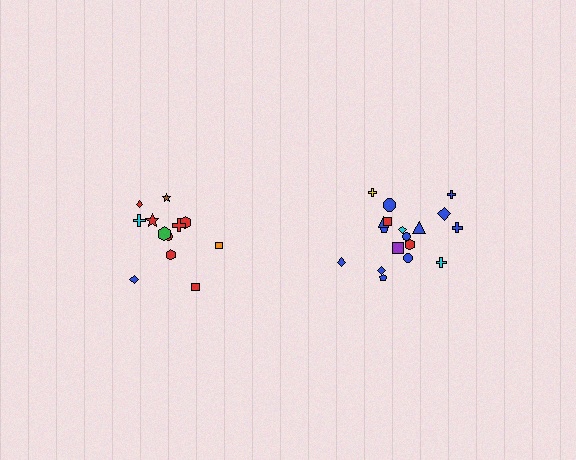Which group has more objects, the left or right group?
The right group.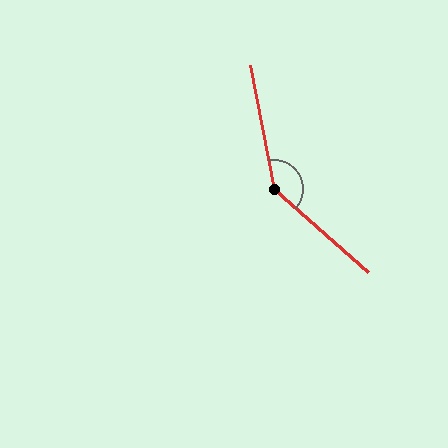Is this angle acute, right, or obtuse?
It is obtuse.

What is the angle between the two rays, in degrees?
Approximately 142 degrees.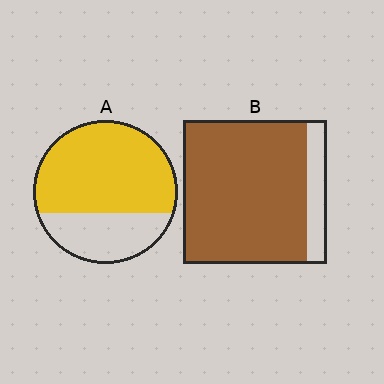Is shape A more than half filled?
Yes.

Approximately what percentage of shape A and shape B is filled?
A is approximately 70% and B is approximately 85%.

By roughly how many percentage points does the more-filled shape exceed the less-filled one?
By roughly 20 percentage points (B over A).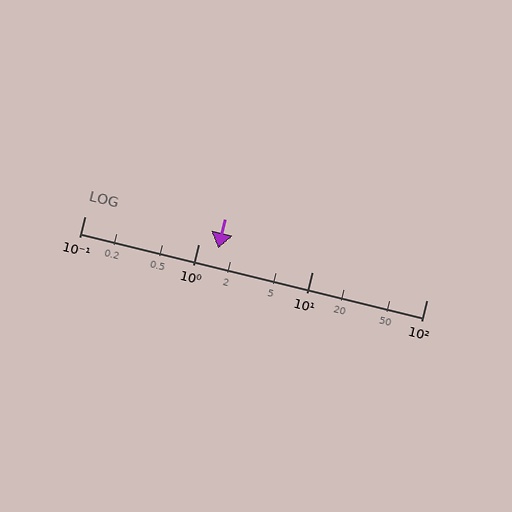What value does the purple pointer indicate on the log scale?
The pointer indicates approximately 1.5.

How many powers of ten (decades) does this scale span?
The scale spans 3 decades, from 0.1 to 100.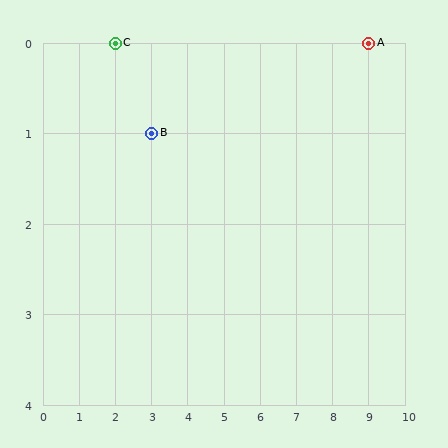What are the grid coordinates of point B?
Point B is at grid coordinates (3, 1).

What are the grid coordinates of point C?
Point C is at grid coordinates (2, 0).